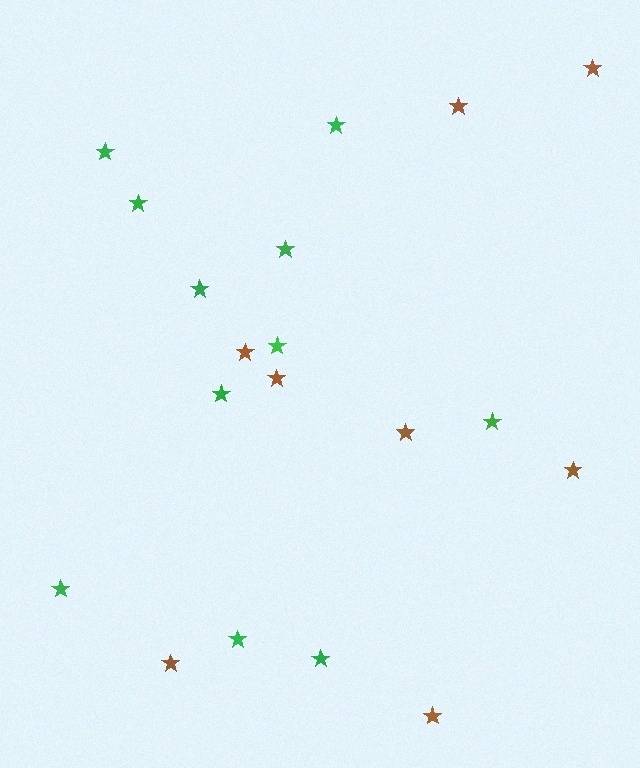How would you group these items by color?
There are 2 groups: one group of brown stars (8) and one group of green stars (11).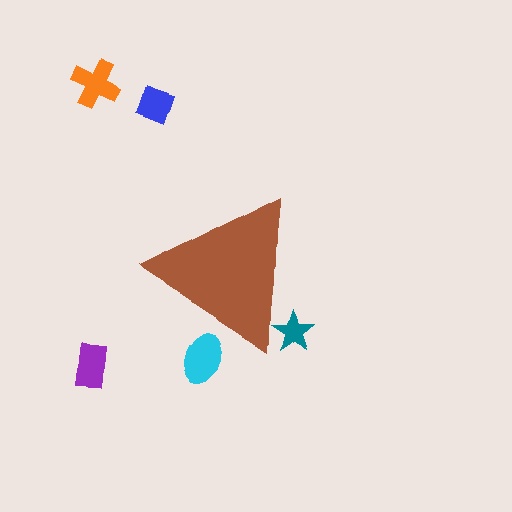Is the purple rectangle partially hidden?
No, the purple rectangle is fully visible.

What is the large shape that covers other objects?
A brown triangle.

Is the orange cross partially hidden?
No, the orange cross is fully visible.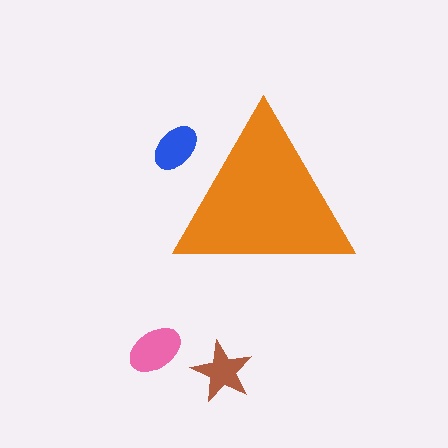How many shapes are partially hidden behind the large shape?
1 shape is partially hidden.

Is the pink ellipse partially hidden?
No, the pink ellipse is fully visible.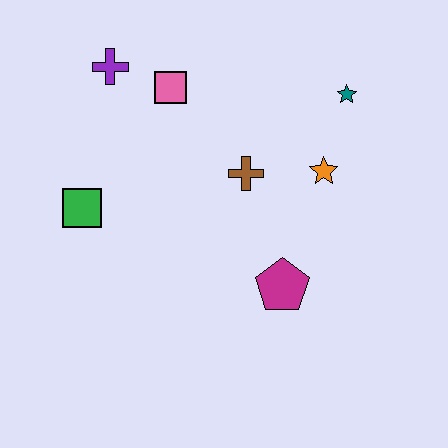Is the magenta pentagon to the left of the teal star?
Yes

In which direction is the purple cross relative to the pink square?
The purple cross is to the left of the pink square.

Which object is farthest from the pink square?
The magenta pentagon is farthest from the pink square.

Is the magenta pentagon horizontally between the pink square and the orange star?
Yes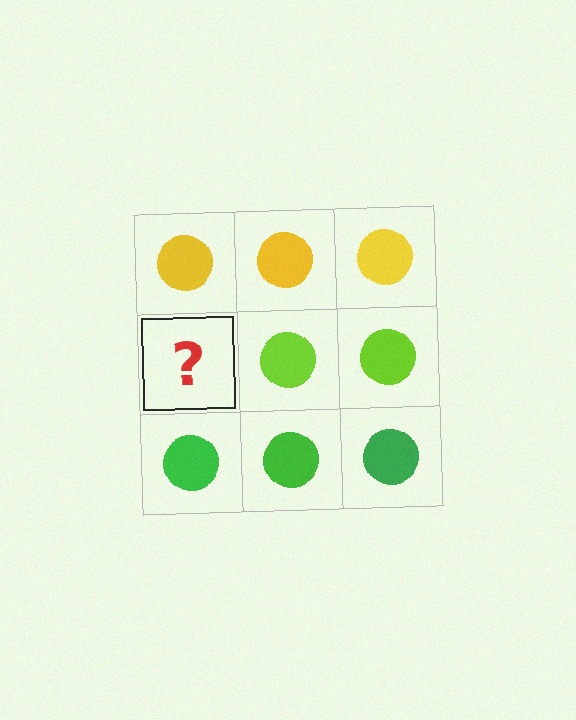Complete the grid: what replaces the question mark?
The question mark should be replaced with a lime circle.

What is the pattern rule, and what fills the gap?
The rule is that each row has a consistent color. The gap should be filled with a lime circle.